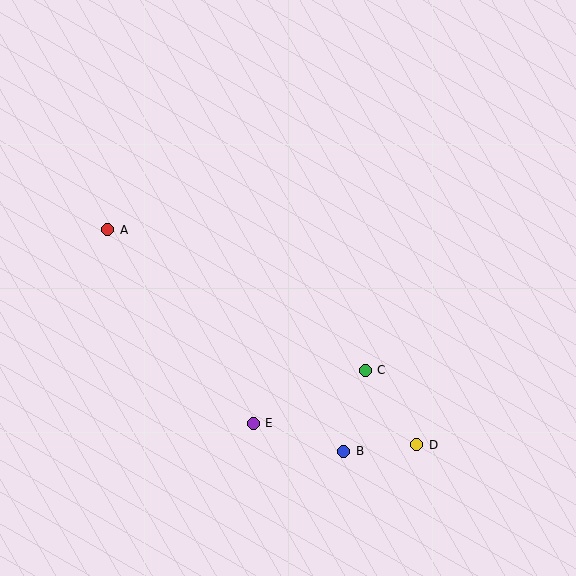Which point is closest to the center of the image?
Point C at (365, 370) is closest to the center.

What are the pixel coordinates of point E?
Point E is at (253, 423).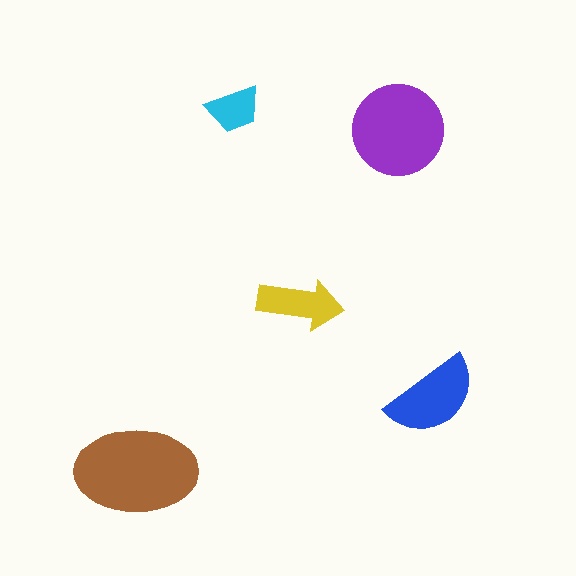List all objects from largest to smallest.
The brown ellipse, the purple circle, the blue semicircle, the yellow arrow, the cyan trapezoid.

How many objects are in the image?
There are 5 objects in the image.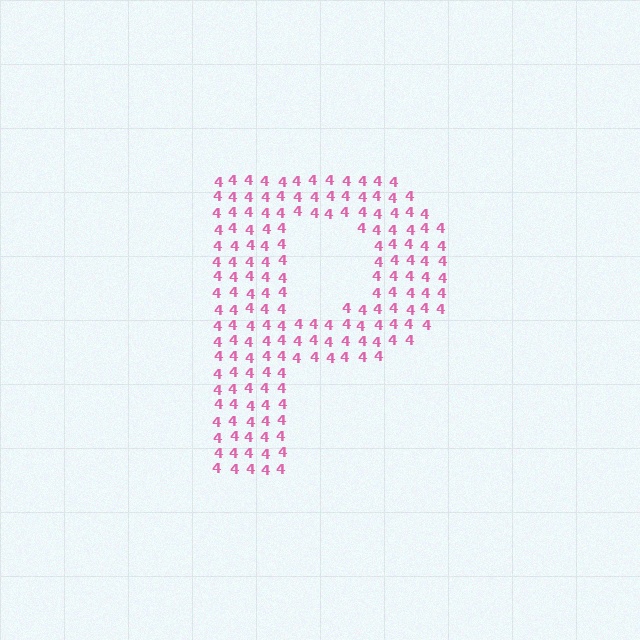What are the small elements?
The small elements are digit 4's.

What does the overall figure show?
The overall figure shows the letter P.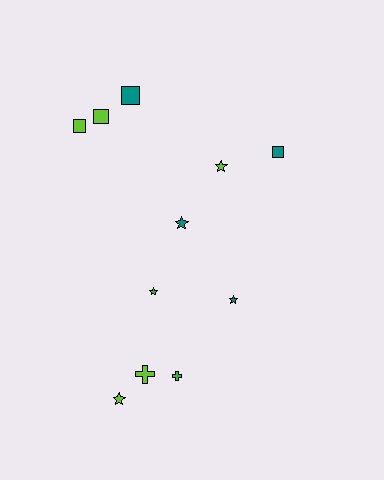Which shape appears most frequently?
Star, with 5 objects.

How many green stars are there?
There is 1 green star.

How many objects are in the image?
There are 11 objects.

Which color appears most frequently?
Lime, with 5 objects.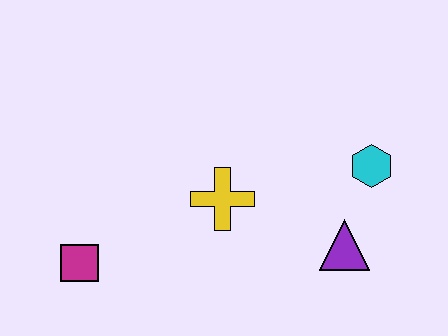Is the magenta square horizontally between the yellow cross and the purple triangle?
No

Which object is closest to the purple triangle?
The cyan hexagon is closest to the purple triangle.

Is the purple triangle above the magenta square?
Yes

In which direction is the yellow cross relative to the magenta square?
The yellow cross is to the right of the magenta square.